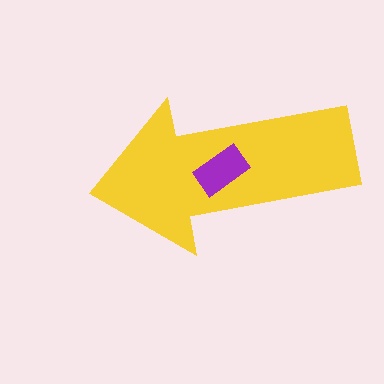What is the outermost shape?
The yellow arrow.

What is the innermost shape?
The purple rectangle.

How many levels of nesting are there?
2.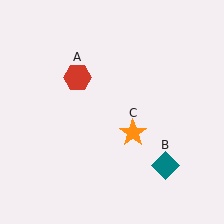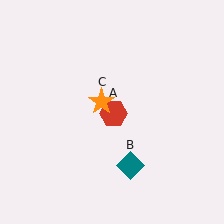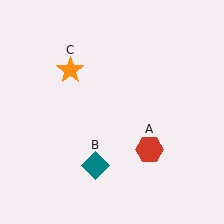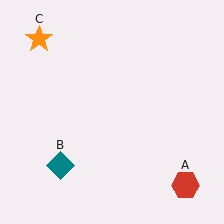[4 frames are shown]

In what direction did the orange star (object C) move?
The orange star (object C) moved up and to the left.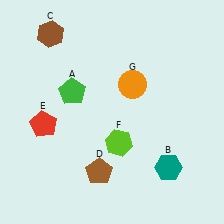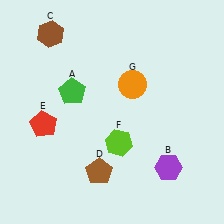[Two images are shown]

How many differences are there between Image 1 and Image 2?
There is 1 difference between the two images.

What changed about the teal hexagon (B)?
In Image 1, B is teal. In Image 2, it changed to purple.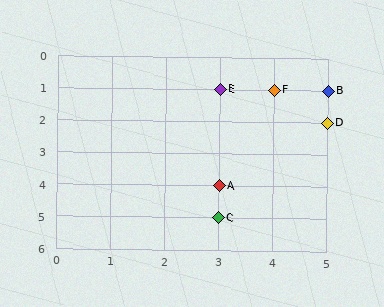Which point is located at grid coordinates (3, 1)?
Point E is at (3, 1).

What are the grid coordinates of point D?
Point D is at grid coordinates (5, 2).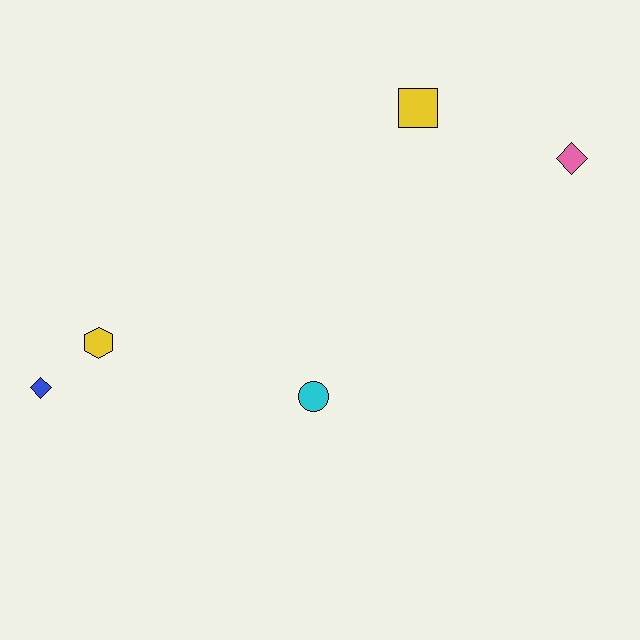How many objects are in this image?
There are 5 objects.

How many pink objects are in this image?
There is 1 pink object.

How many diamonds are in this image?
There are 2 diamonds.